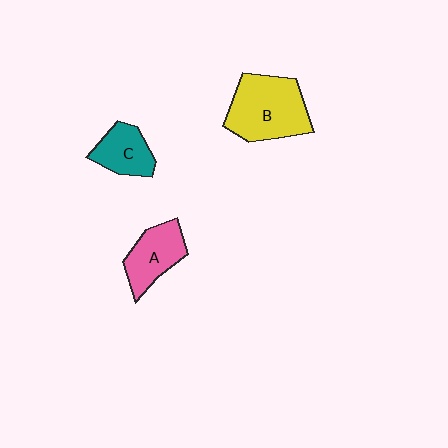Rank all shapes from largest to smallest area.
From largest to smallest: B (yellow), A (pink), C (teal).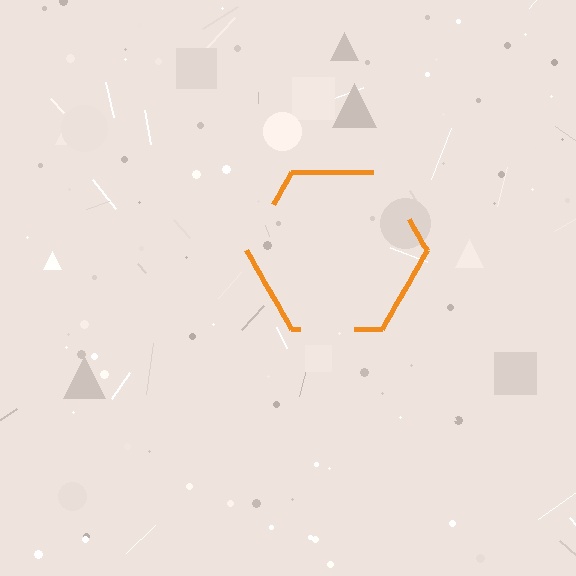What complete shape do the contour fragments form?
The contour fragments form a hexagon.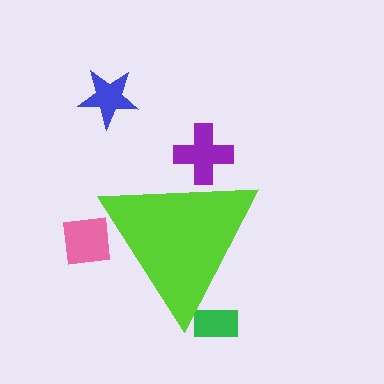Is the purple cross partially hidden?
Yes, the purple cross is partially hidden behind the lime triangle.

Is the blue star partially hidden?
No, the blue star is fully visible.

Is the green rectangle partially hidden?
Yes, the green rectangle is partially hidden behind the lime triangle.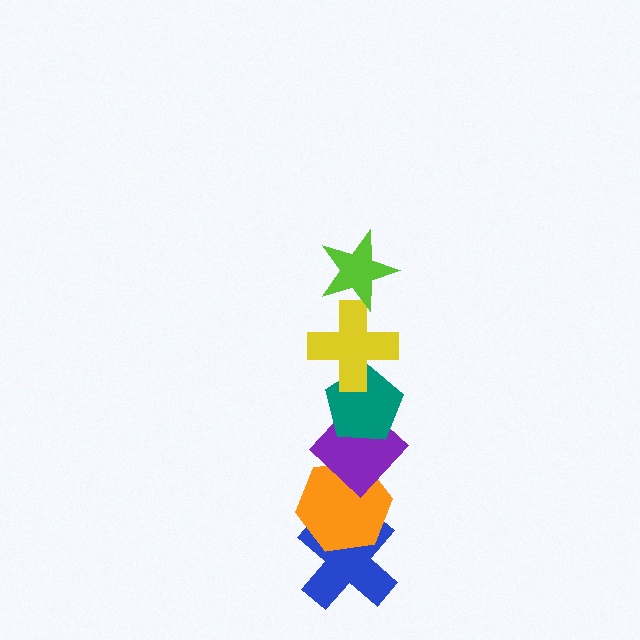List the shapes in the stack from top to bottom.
From top to bottom: the lime star, the yellow cross, the teal pentagon, the purple diamond, the orange hexagon, the blue cross.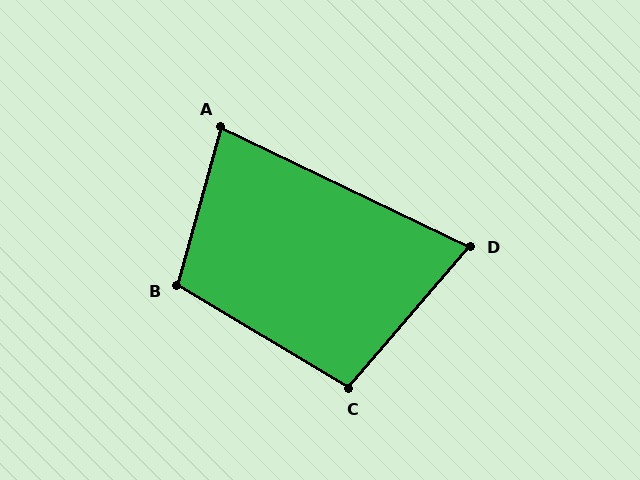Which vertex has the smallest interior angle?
D, at approximately 75 degrees.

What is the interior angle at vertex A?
Approximately 80 degrees (acute).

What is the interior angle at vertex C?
Approximately 100 degrees (obtuse).